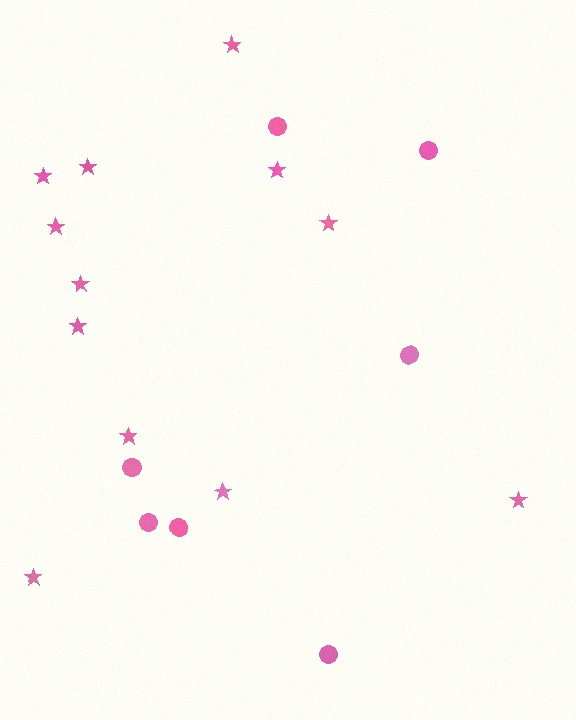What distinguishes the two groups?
There are 2 groups: one group of circles (7) and one group of stars (12).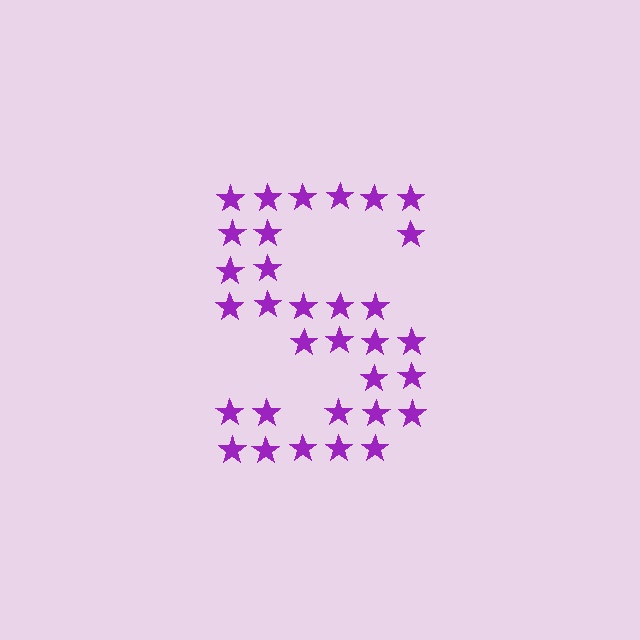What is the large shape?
The large shape is the letter S.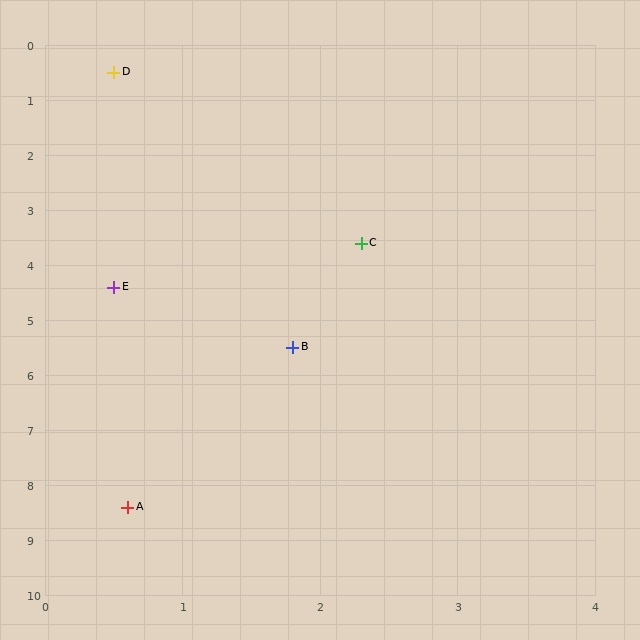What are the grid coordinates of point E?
Point E is at approximately (0.5, 4.4).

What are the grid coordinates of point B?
Point B is at approximately (1.8, 5.5).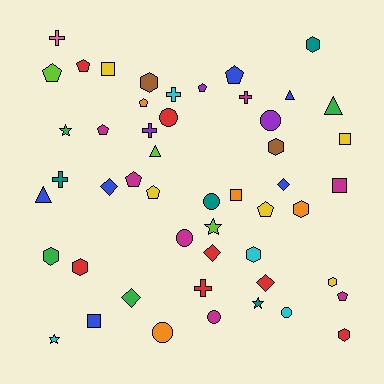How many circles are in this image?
There are 7 circles.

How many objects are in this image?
There are 50 objects.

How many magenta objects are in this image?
There are 7 magenta objects.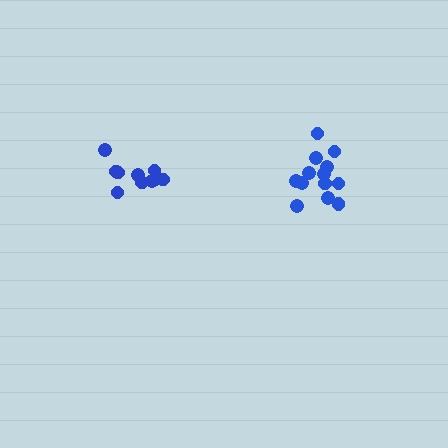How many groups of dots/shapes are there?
There are 2 groups.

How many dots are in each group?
Group 1: 10 dots, Group 2: 13 dots (23 total).